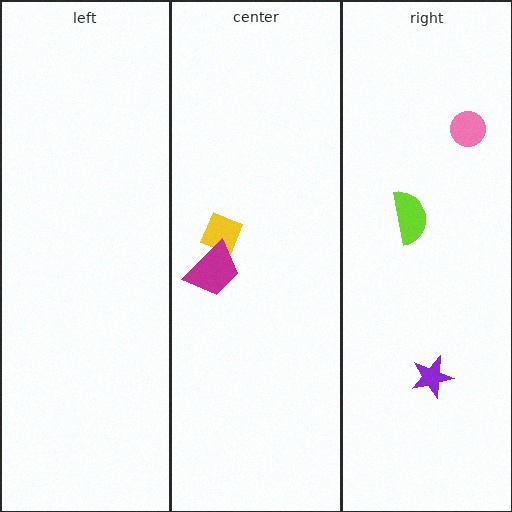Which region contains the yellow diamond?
The center region.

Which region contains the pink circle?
The right region.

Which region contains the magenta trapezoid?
The center region.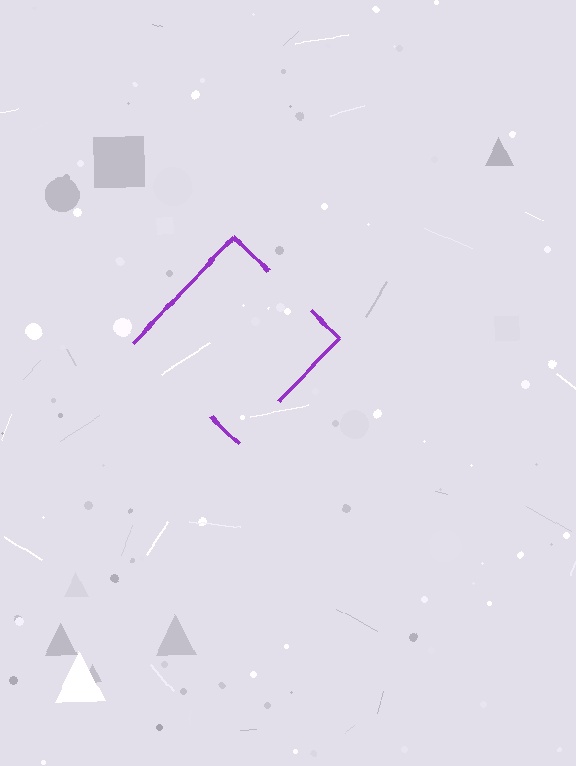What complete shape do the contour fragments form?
The contour fragments form a diamond.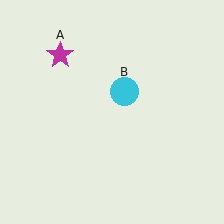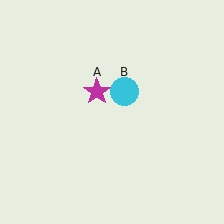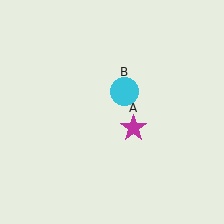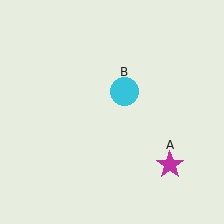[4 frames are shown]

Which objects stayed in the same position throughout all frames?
Cyan circle (object B) remained stationary.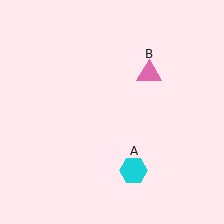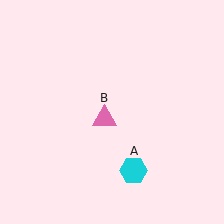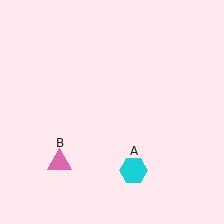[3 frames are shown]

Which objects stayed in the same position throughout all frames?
Cyan hexagon (object A) remained stationary.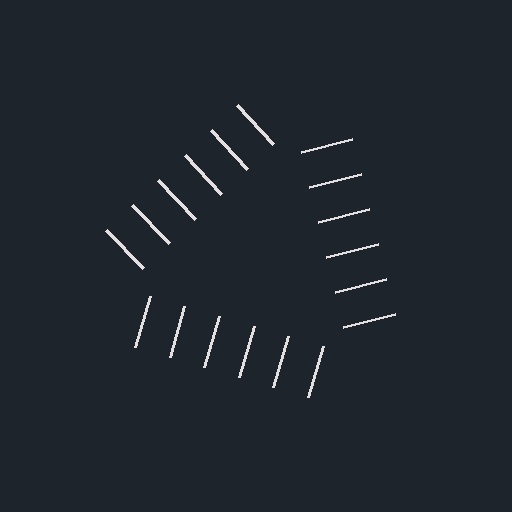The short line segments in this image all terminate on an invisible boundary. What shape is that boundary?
An illusory triangle — the line segments terminate on its edges but no continuous stroke is drawn.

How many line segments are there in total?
18 — 6 along each of the 3 edges.